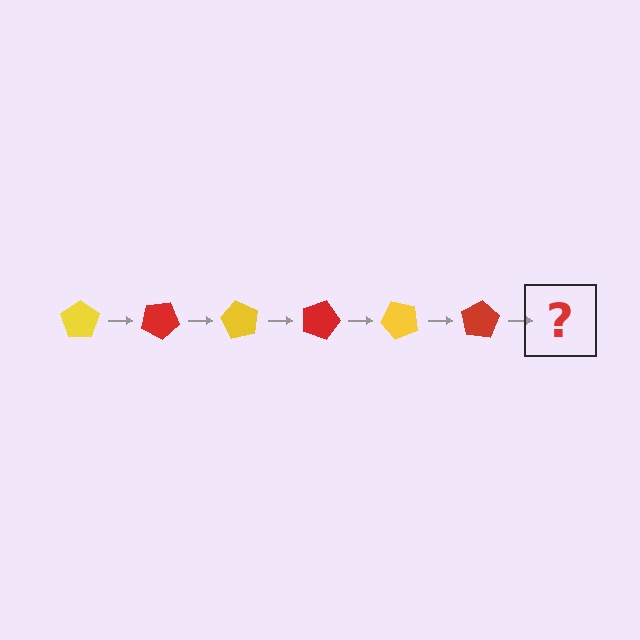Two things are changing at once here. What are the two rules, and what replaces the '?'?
The two rules are that it rotates 30 degrees each step and the color cycles through yellow and red. The '?' should be a yellow pentagon, rotated 180 degrees from the start.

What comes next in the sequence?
The next element should be a yellow pentagon, rotated 180 degrees from the start.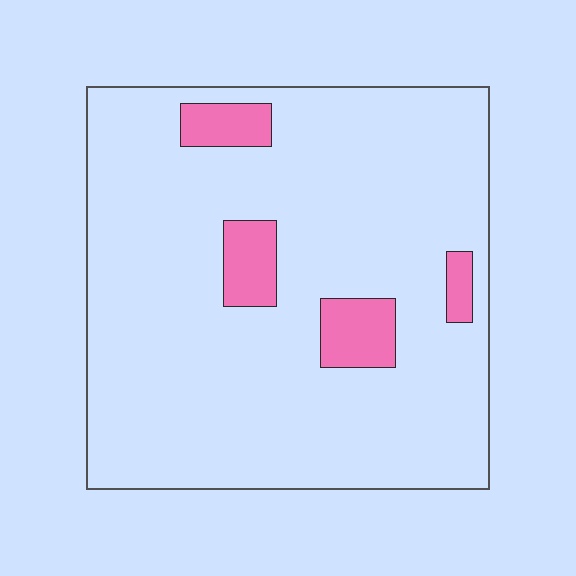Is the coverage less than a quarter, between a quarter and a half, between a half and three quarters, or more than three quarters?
Less than a quarter.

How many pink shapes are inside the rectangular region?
4.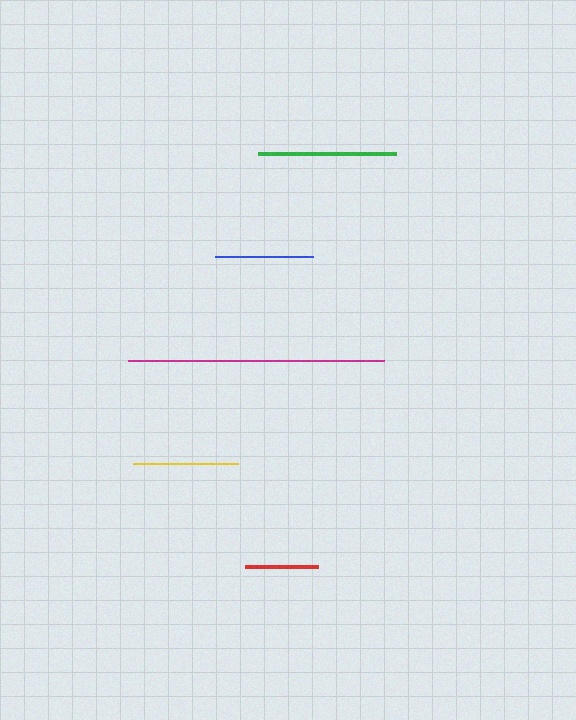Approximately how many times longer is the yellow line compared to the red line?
The yellow line is approximately 1.4 times the length of the red line.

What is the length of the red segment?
The red segment is approximately 73 pixels long.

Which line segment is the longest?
The magenta line is the longest at approximately 257 pixels.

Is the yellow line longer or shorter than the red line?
The yellow line is longer than the red line.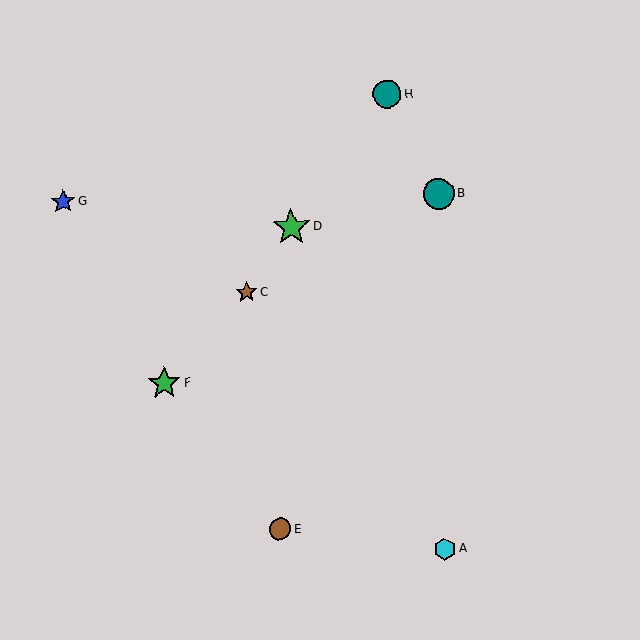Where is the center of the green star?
The center of the green star is at (291, 227).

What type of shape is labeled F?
Shape F is a green star.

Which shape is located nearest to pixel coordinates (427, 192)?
The teal circle (labeled B) at (439, 194) is nearest to that location.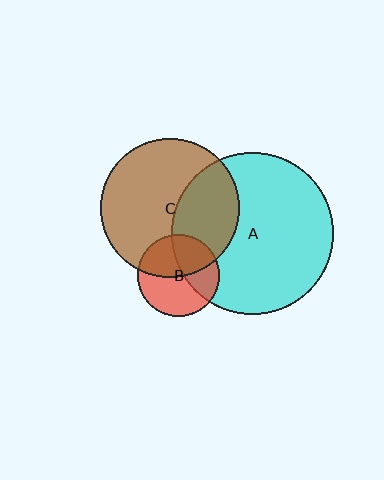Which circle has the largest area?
Circle A (cyan).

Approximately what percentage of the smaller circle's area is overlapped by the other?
Approximately 35%.